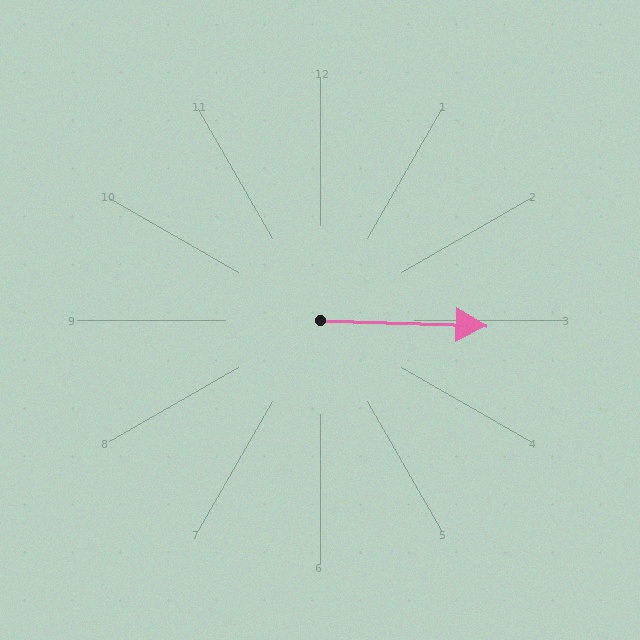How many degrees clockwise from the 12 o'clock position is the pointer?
Approximately 92 degrees.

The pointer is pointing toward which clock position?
Roughly 3 o'clock.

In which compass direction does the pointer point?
East.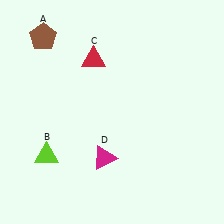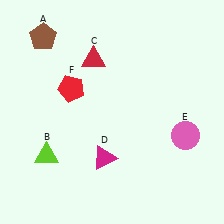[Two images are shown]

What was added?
A pink circle (E), a red pentagon (F) were added in Image 2.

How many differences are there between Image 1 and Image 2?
There are 2 differences between the two images.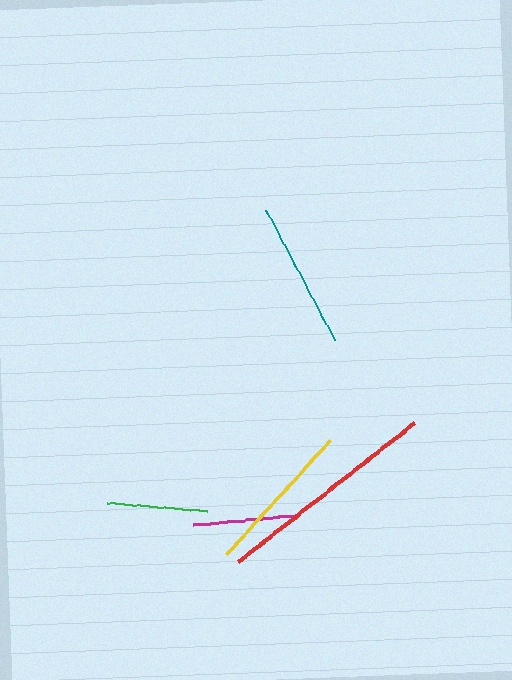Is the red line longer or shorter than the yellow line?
The red line is longer than the yellow line.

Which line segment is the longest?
The red line is the longest at approximately 224 pixels.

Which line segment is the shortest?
The green line is the shortest at approximately 101 pixels.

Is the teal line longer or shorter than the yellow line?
The yellow line is longer than the teal line.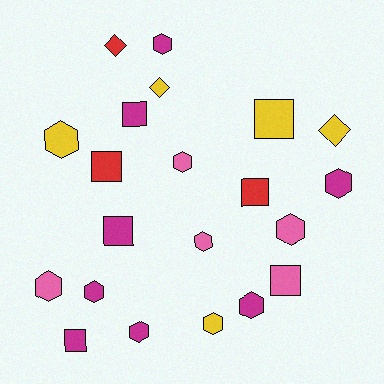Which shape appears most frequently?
Hexagon, with 11 objects.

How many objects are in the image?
There are 21 objects.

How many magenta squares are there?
There are 3 magenta squares.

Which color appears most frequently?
Magenta, with 8 objects.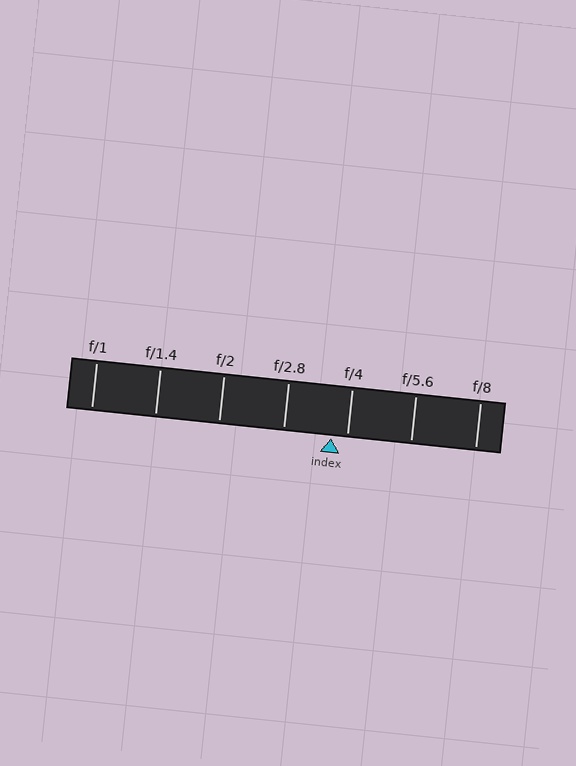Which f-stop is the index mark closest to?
The index mark is closest to f/4.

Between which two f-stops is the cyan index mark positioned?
The index mark is between f/2.8 and f/4.